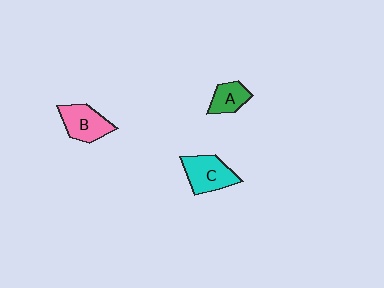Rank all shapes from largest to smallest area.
From largest to smallest: C (cyan), B (pink), A (green).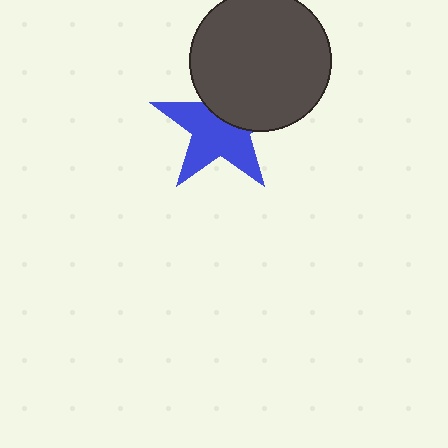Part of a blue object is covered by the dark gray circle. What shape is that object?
It is a star.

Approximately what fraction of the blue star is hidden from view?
Roughly 38% of the blue star is hidden behind the dark gray circle.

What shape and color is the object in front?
The object in front is a dark gray circle.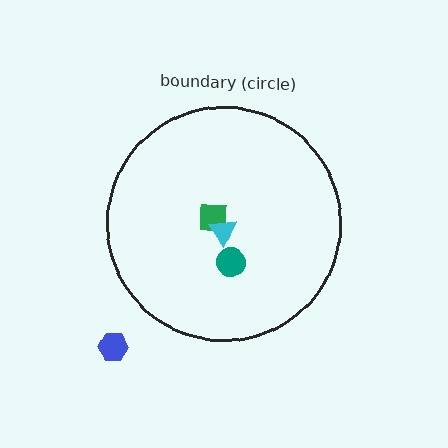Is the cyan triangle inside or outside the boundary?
Inside.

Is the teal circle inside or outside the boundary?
Inside.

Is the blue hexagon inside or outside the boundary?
Outside.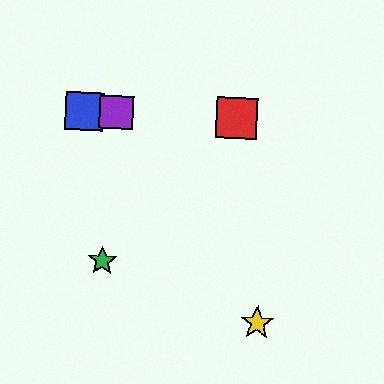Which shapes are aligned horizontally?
The red square, the blue square, the purple square are aligned horizontally.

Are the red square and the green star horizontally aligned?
No, the red square is at y≈118 and the green star is at y≈261.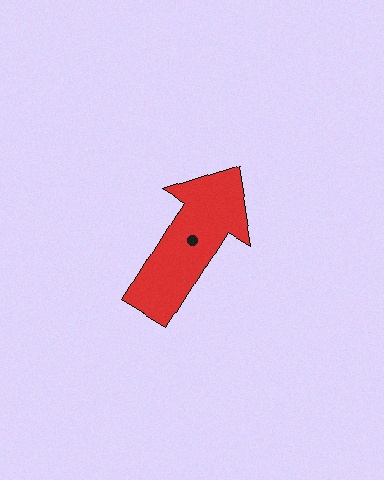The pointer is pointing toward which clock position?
Roughly 1 o'clock.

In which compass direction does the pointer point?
Northeast.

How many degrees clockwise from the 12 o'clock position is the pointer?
Approximately 31 degrees.